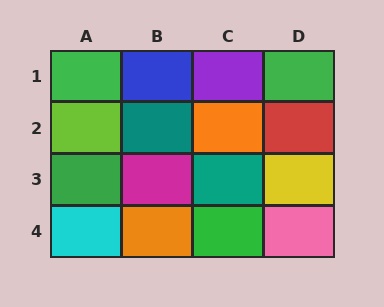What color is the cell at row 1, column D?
Green.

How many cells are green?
4 cells are green.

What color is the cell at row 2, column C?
Orange.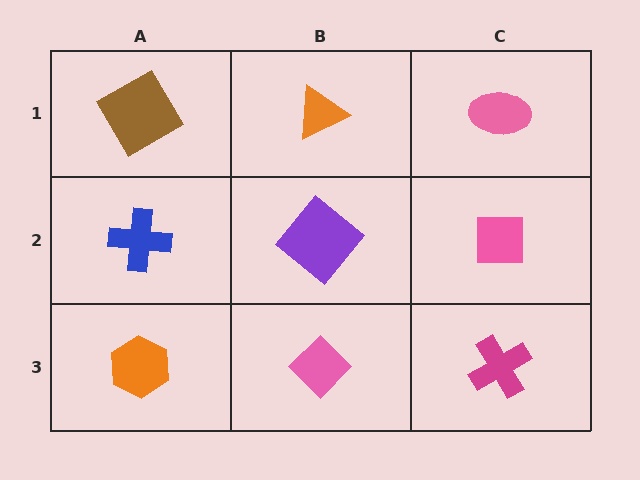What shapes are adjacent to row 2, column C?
A pink ellipse (row 1, column C), a magenta cross (row 3, column C), a purple diamond (row 2, column B).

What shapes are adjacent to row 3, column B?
A purple diamond (row 2, column B), an orange hexagon (row 3, column A), a magenta cross (row 3, column C).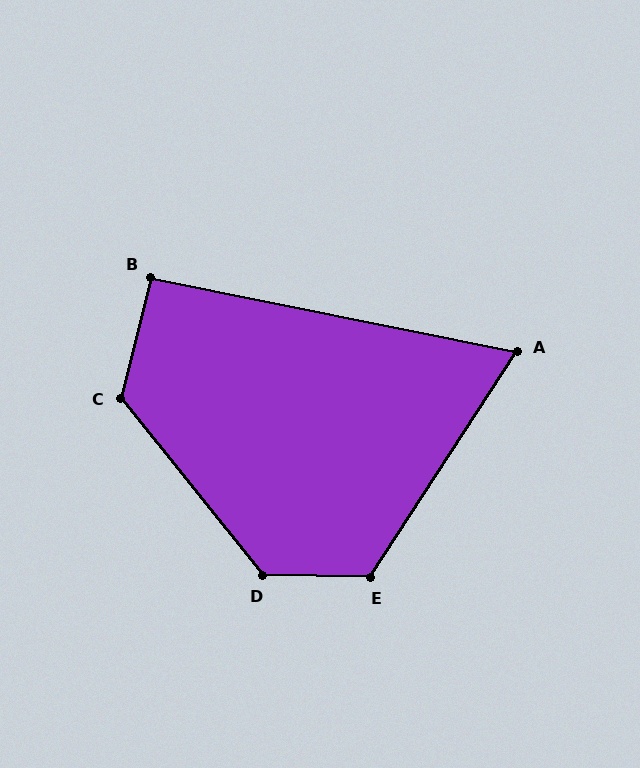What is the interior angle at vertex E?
Approximately 122 degrees (obtuse).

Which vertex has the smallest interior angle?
A, at approximately 68 degrees.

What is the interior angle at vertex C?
Approximately 127 degrees (obtuse).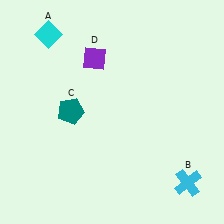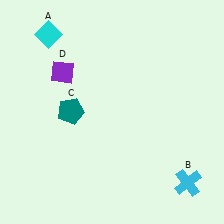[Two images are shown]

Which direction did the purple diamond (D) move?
The purple diamond (D) moved left.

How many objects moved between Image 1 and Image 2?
1 object moved between the two images.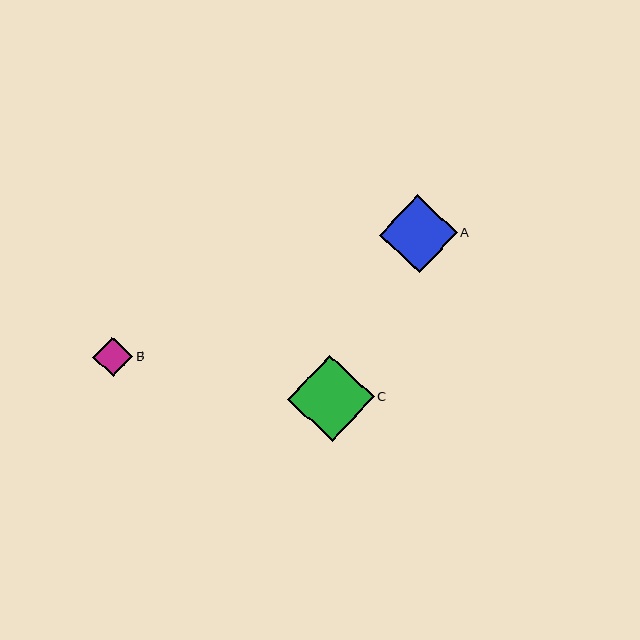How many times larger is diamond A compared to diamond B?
Diamond A is approximately 2.0 times the size of diamond B.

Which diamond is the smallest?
Diamond B is the smallest with a size of approximately 40 pixels.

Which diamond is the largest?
Diamond C is the largest with a size of approximately 87 pixels.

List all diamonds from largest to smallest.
From largest to smallest: C, A, B.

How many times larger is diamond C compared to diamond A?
Diamond C is approximately 1.1 times the size of diamond A.